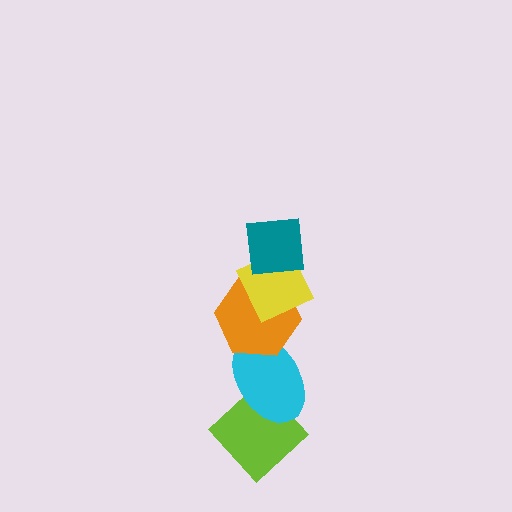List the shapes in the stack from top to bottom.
From top to bottom: the teal square, the yellow diamond, the orange hexagon, the cyan ellipse, the lime diamond.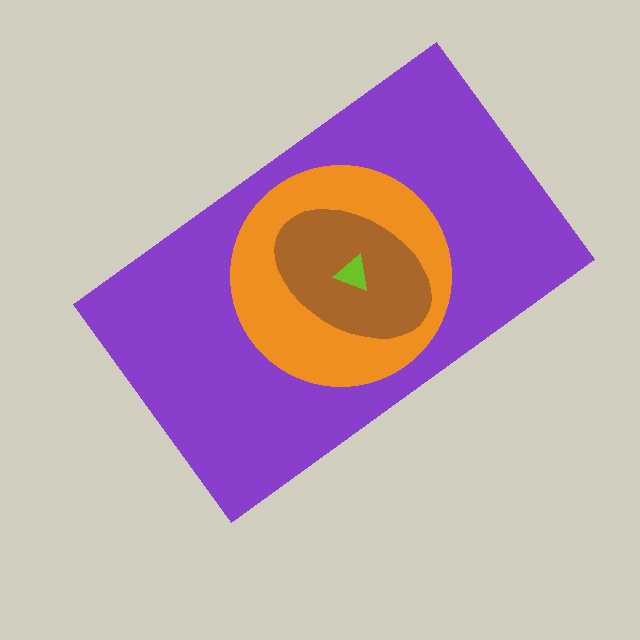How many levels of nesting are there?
4.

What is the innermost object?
The lime triangle.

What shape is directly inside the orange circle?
The brown ellipse.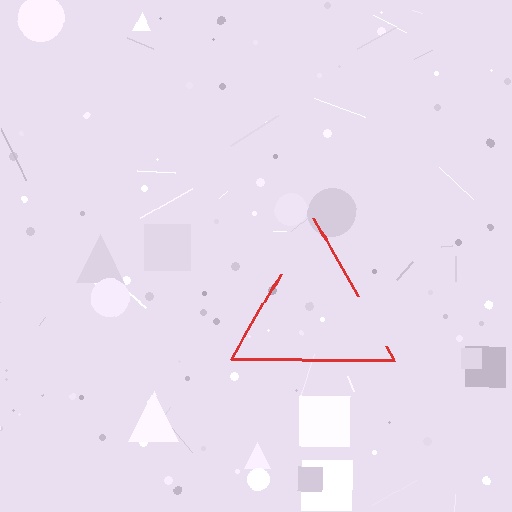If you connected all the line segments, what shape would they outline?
They would outline a triangle.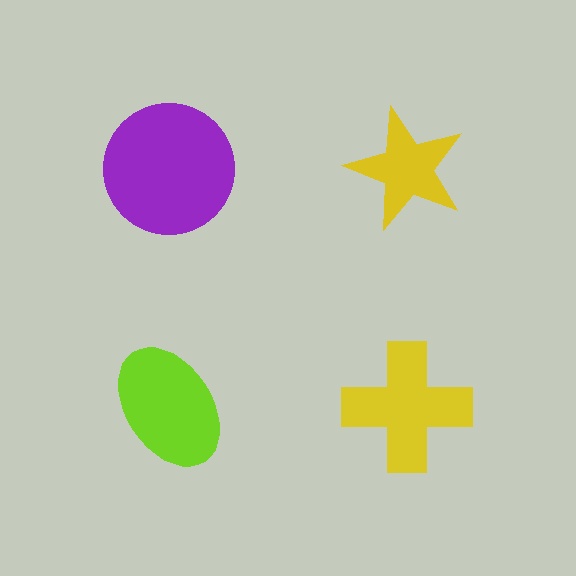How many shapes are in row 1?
2 shapes.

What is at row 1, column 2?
A yellow star.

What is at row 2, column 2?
A yellow cross.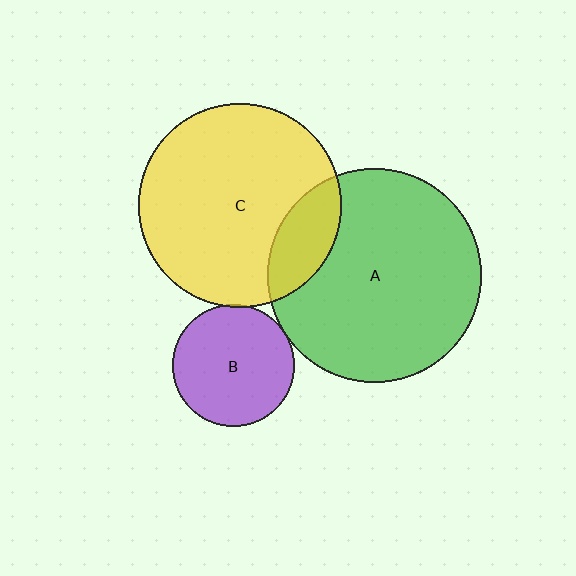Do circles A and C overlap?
Yes.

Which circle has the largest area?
Circle A (green).